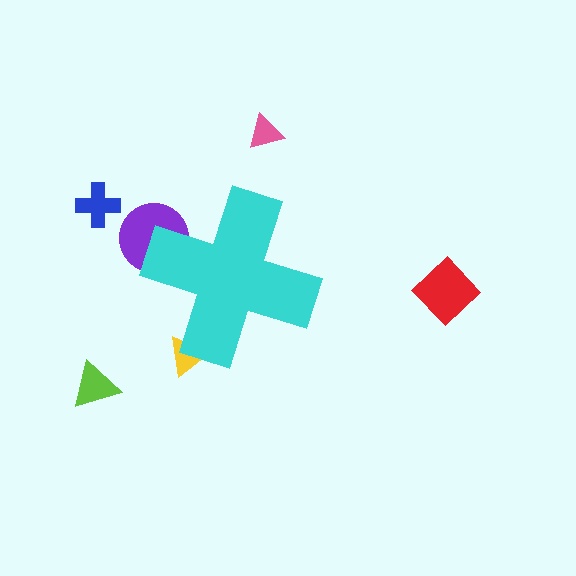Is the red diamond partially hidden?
No, the red diamond is fully visible.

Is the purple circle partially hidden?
Yes, the purple circle is partially hidden behind the cyan cross.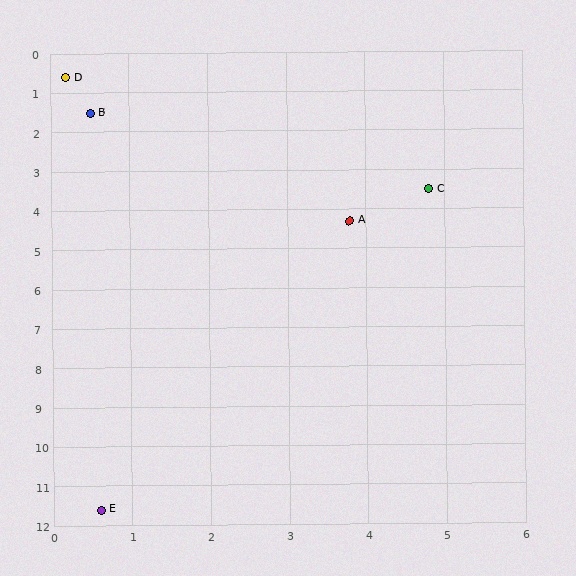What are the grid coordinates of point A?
Point A is at approximately (3.8, 4.3).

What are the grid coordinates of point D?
Point D is at approximately (0.2, 0.6).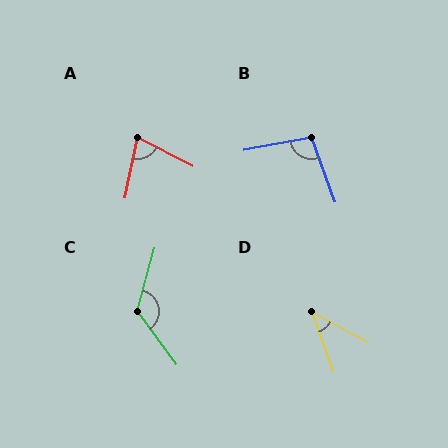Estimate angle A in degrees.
Approximately 74 degrees.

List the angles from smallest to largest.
D (42°), A (74°), B (99°), C (128°).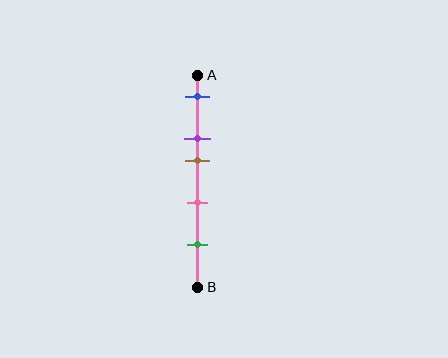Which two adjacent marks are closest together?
The purple and brown marks are the closest adjacent pair.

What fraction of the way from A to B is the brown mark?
The brown mark is approximately 40% (0.4) of the way from A to B.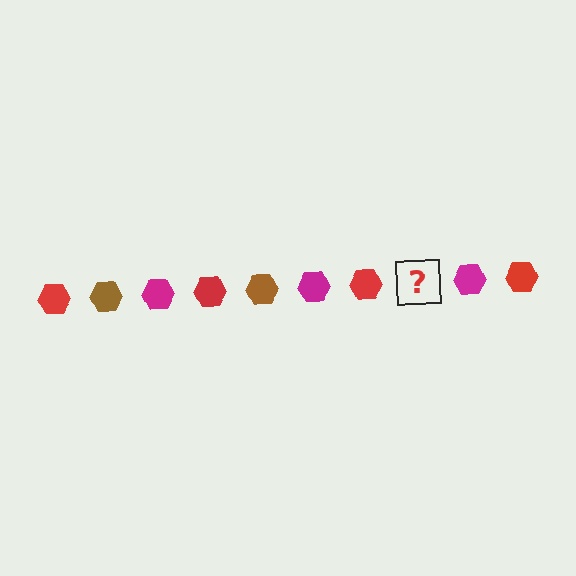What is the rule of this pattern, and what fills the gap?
The rule is that the pattern cycles through red, brown, magenta hexagons. The gap should be filled with a brown hexagon.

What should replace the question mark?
The question mark should be replaced with a brown hexagon.